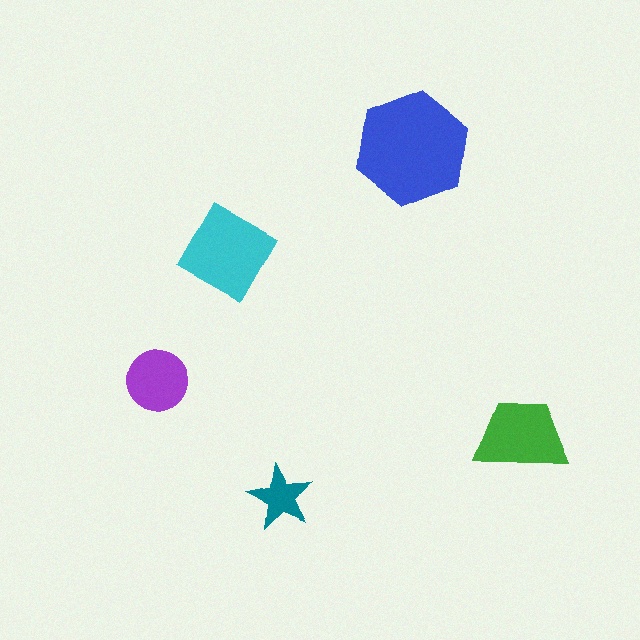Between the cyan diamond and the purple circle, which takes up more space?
The cyan diamond.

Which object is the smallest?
The teal star.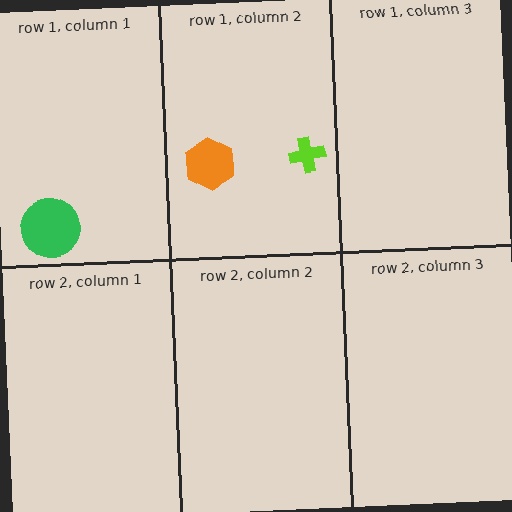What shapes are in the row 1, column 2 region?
The orange hexagon, the lime cross.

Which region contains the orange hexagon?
The row 1, column 2 region.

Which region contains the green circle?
The row 1, column 1 region.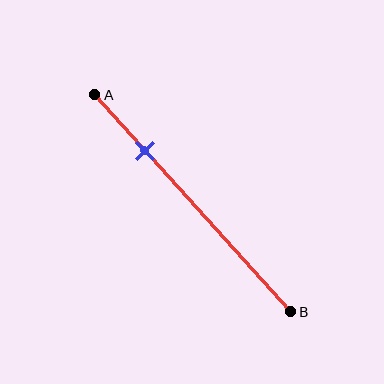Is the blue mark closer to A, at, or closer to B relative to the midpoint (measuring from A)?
The blue mark is closer to point A than the midpoint of segment AB.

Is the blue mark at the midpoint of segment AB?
No, the mark is at about 25% from A, not at the 50% midpoint.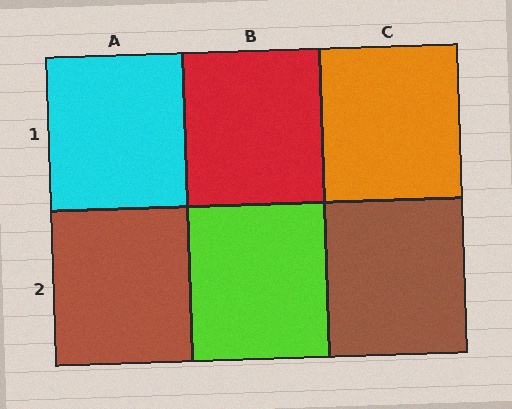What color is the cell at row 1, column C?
Orange.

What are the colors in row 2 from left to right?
Brown, lime, brown.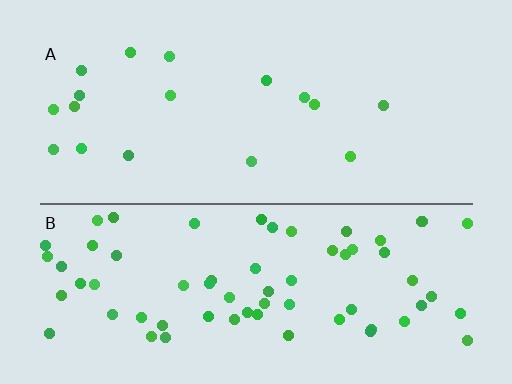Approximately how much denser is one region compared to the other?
Approximately 3.9× — region B over region A.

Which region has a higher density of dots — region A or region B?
B (the bottom).